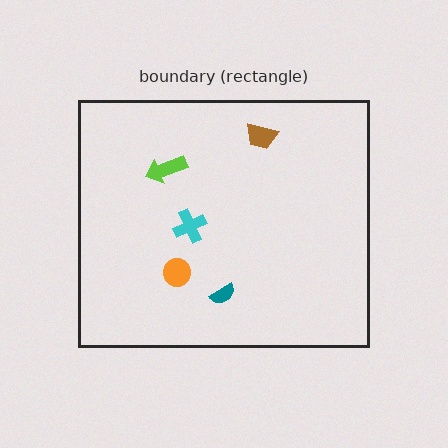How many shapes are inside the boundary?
5 inside, 0 outside.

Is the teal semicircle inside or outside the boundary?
Inside.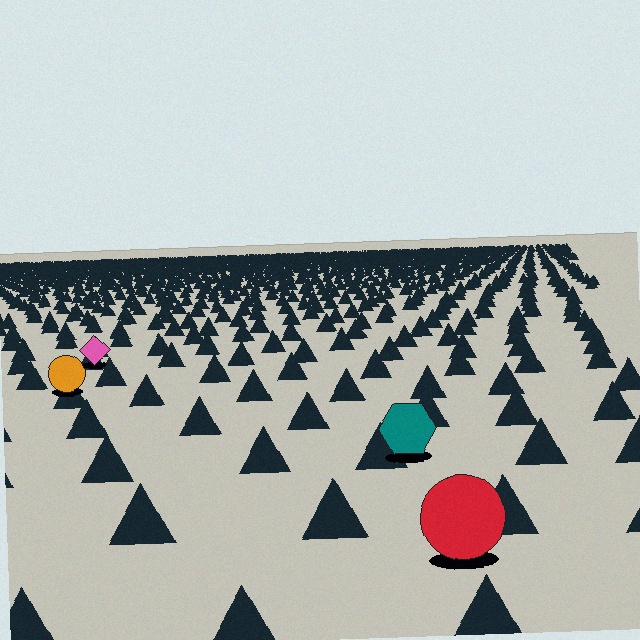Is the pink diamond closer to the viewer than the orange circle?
No. The orange circle is closer — you can tell from the texture gradient: the ground texture is coarser near it.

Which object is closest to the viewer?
The red circle is closest. The texture marks near it are larger and more spread out.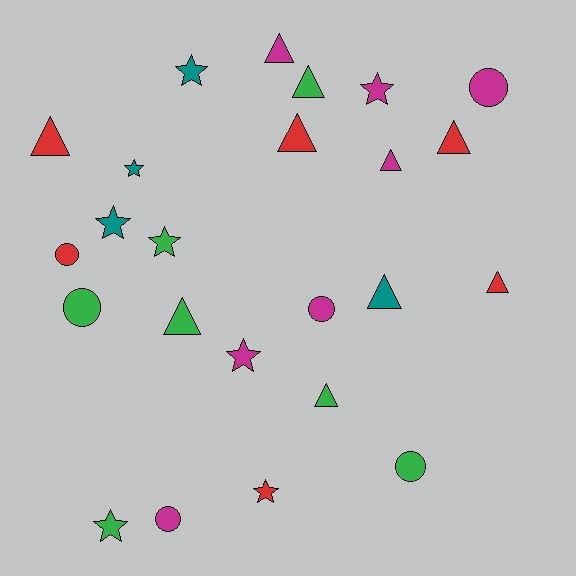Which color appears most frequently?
Green, with 7 objects.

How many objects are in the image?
There are 24 objects.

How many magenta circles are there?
There are 3 magenta circles.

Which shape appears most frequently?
Triangle, with 10 objects.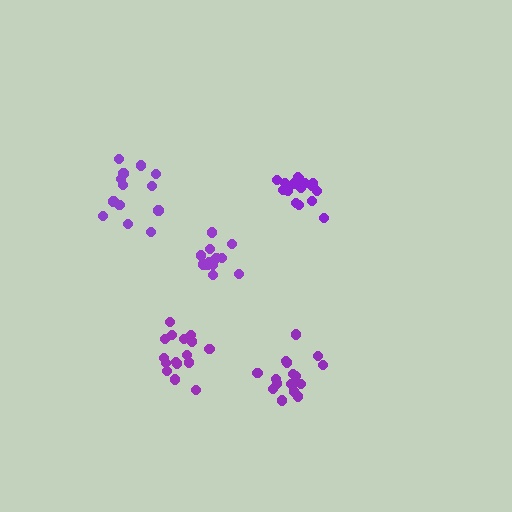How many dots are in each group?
Group 1: 16 dots, Group 2: 16 dots, Group 3: 13 dots, Group 4: 13 dots, Group 5: 18 dots (76 total).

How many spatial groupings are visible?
There are 5 spatial groupings.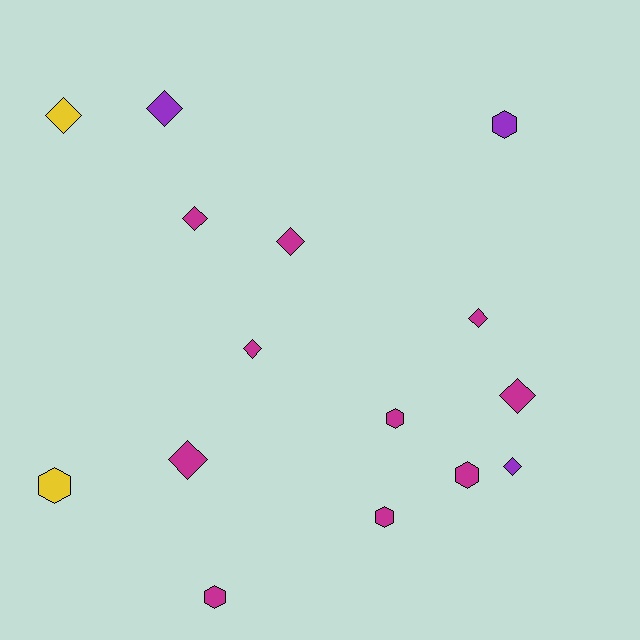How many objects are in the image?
There are 15 objects.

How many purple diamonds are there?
There are 2 purple diamonds.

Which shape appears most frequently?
Diamond, with 9 objects.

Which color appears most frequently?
Magenta, with 10 objects.